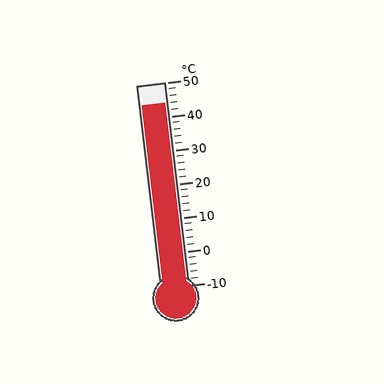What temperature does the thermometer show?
The thermometer shows approximately 44°C.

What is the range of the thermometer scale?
The thermometer scale ranges from -10°C to 50°C.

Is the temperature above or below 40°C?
The temperature is above 40°C.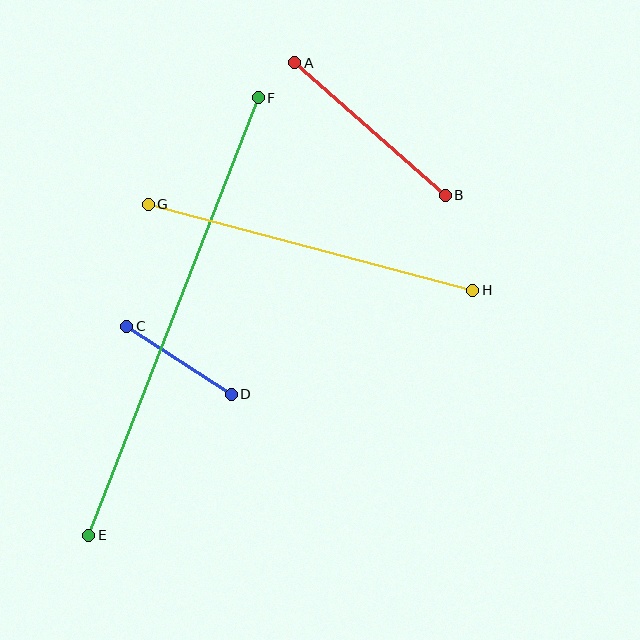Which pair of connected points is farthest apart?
Points E and F are farthest apart.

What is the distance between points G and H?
The distance is approximately 336 pixels.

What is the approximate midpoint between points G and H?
The midpoint is at approximately (310, 247) pixels.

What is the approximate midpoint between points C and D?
The midpoint is at approximately (179, 360) pixels.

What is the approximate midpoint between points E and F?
The midpoint is at approximately (173, 317) pixels.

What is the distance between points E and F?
The distance is approximately 469 pixels.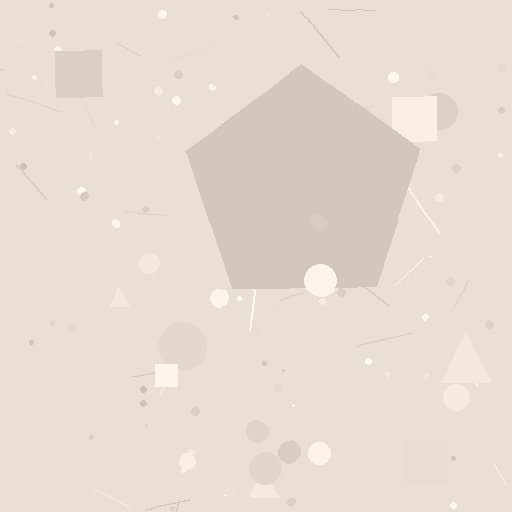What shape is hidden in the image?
A pentagon is hidden in the image.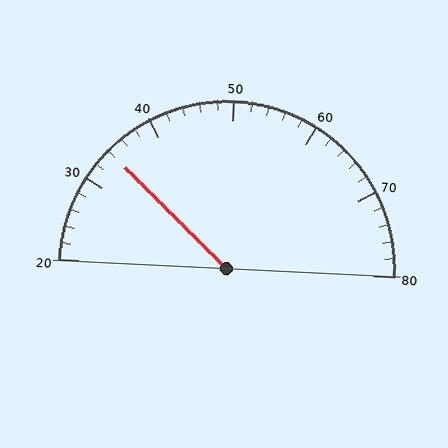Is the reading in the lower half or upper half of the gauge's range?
The reading is in the lower half of the range (20 to 80).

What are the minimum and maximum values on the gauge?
The gauge ranges from 20 to 80.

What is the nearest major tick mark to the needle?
The nearest major tick mark is 30.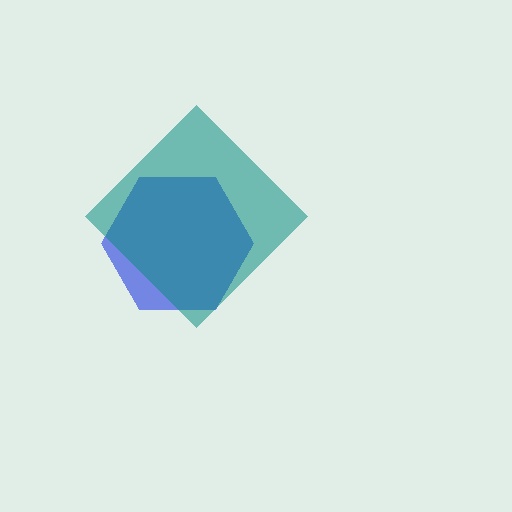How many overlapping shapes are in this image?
There are 2 overlapping shapes in the image.